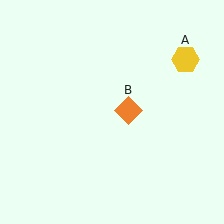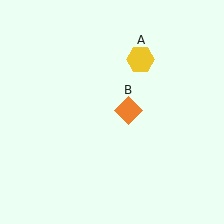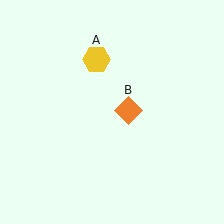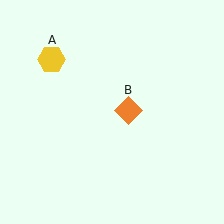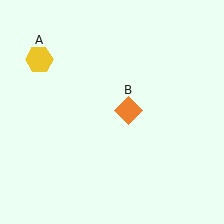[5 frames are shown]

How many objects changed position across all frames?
1 object changed position: yellow hexagon (object A).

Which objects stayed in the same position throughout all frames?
Orange diamond (object B) remained stationary.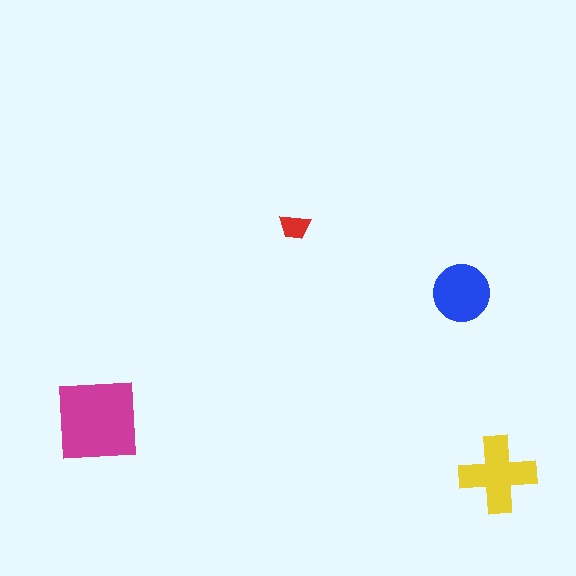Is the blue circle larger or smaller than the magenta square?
Smaller.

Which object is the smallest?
The red trapezoid.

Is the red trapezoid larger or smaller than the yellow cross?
Smaller.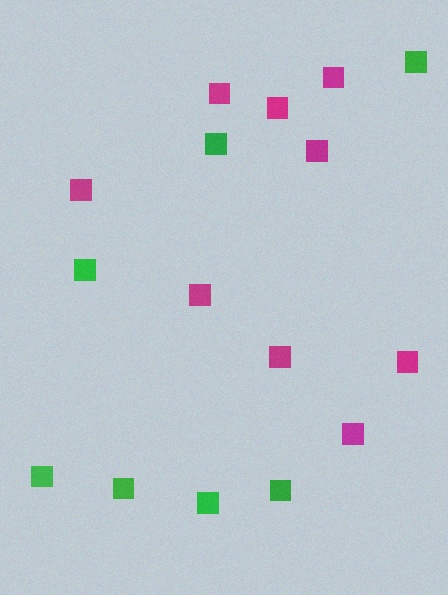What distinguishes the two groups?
There are 2 groups: one group of magenta squares (9) and one group of green squares (7).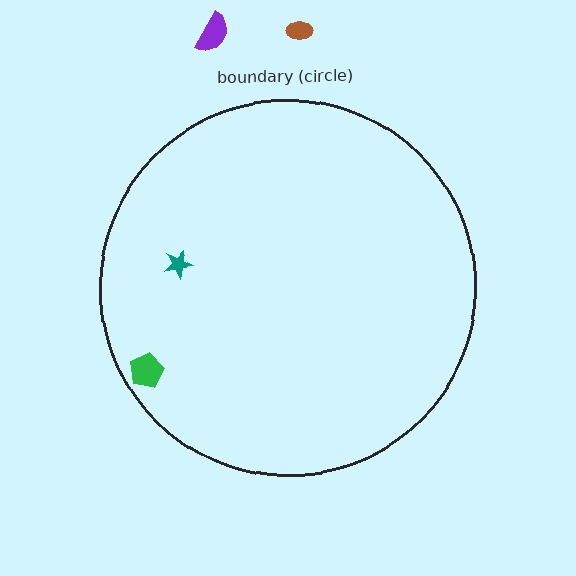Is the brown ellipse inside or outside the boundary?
Outside.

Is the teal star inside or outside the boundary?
Inside.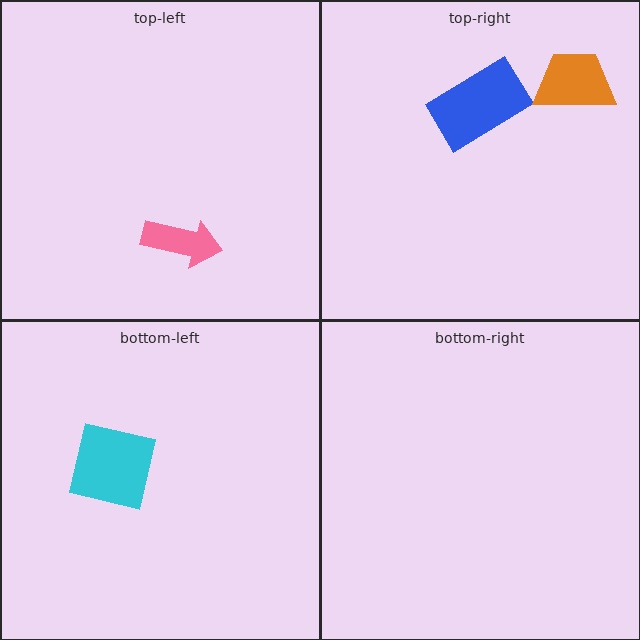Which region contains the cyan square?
The bottom-left region.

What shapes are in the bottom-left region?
The cyan square.